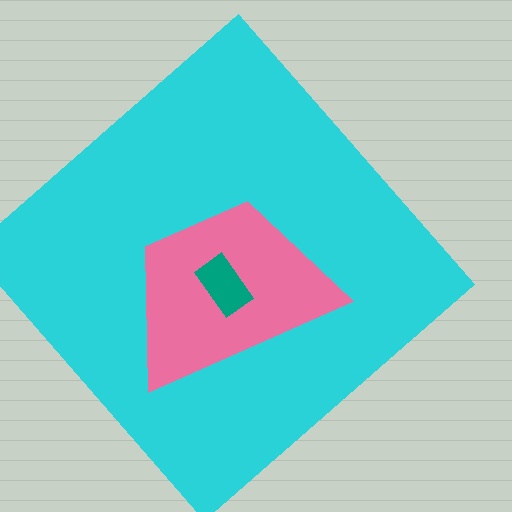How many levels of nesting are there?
3.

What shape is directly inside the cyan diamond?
The pink trapezoid.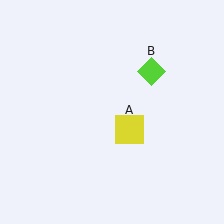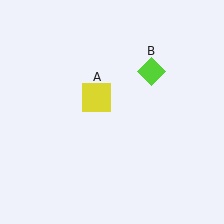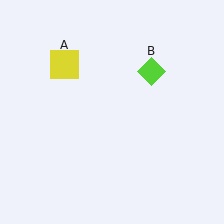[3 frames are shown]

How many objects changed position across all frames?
1 object changed position: yellow square (object A).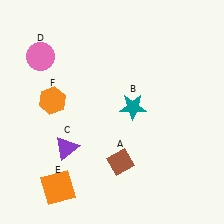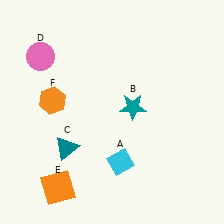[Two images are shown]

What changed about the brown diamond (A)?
In Image 1, A is brown. In Image 2, it changed to cyan.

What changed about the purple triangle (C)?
In Image 1, C is purple. In Image 2, it changed to teal.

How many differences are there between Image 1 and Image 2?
There are 2 differences between the two images.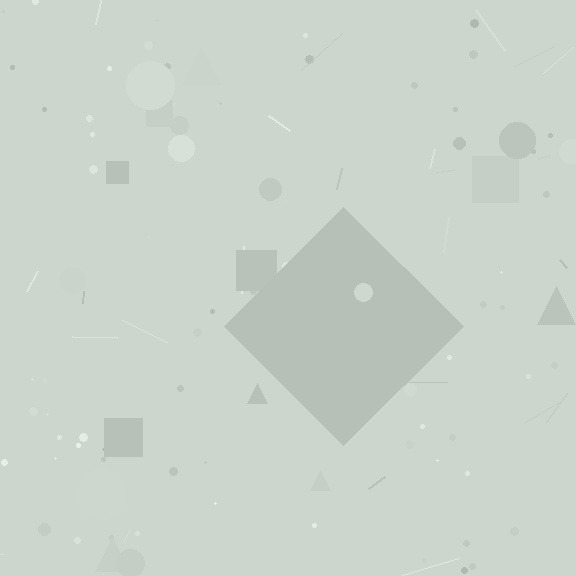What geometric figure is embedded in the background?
A diamond is embedded in the background.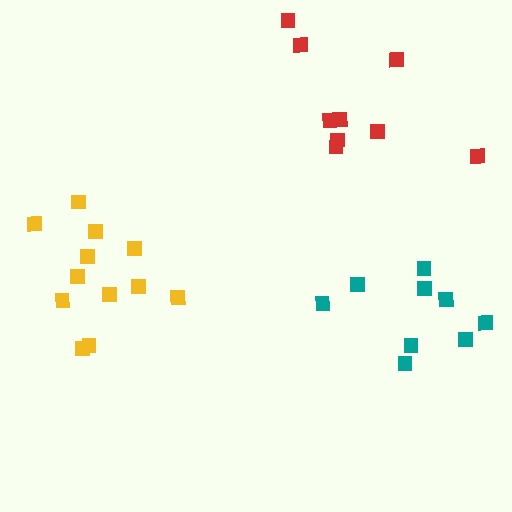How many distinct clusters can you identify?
There are 3 distinct clusters.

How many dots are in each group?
Group 1: 9 dots, Group 2: 9 dots, Group 3: 12 dots (30 total).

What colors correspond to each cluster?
The clusters are colored: red, teal, yellow.